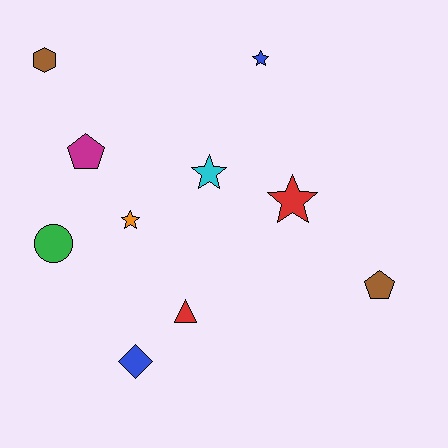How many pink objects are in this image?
There are no pink objects.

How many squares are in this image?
There are no squares.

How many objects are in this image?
There are 10 objects.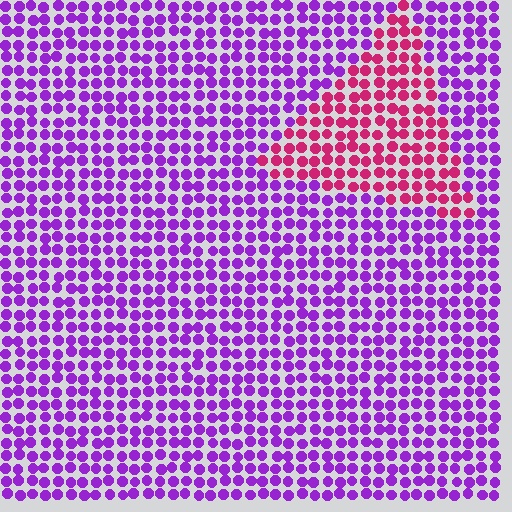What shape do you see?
I see a triangle.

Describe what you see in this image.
The image is filled with small purple elements in a uniform arrangement. A triangle-shaped region is visible where the elements are tinted to a slightly different hue, forming a subtle color boundary.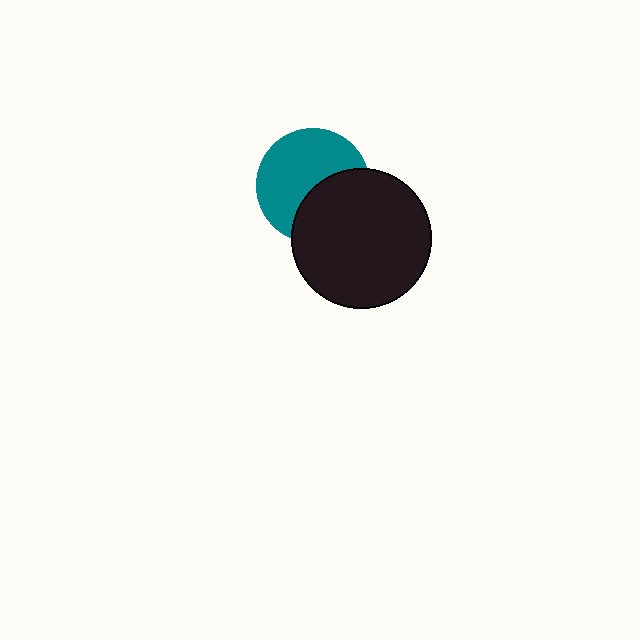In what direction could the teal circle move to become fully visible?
The teal circle could move toward the upper-left. That would shift it out from behind the black circle entirely.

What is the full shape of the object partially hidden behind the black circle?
The partially hidden object is a teal circle.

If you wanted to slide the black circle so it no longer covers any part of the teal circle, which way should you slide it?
Slide it toward the lower-right — that is the most direct way to separate the two shapes.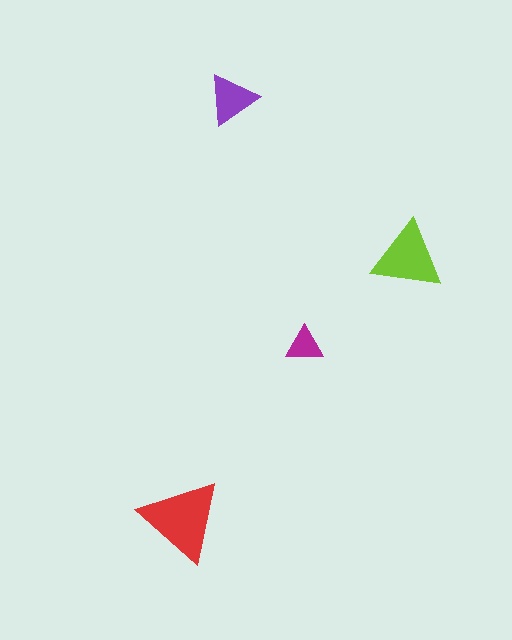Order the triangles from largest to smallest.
the red one, the lime one, the purple one, the magenta one.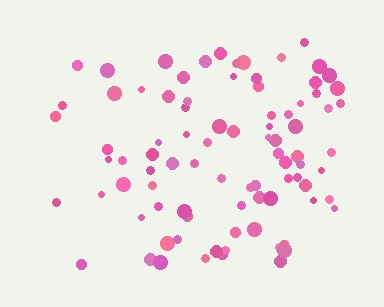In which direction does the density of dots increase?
From left to right, with the right side densest.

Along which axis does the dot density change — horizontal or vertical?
Horizontal.